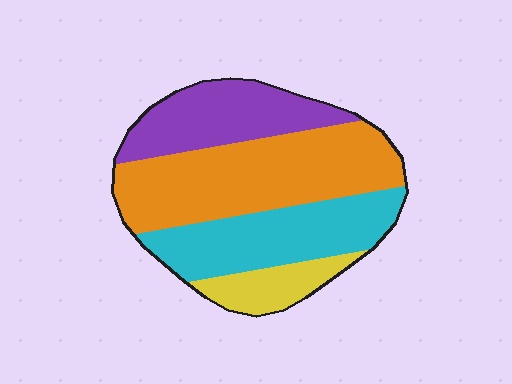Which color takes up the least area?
Yellow, at roughly 10%.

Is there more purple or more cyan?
Cyan.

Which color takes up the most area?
Orange, at roughly 40%.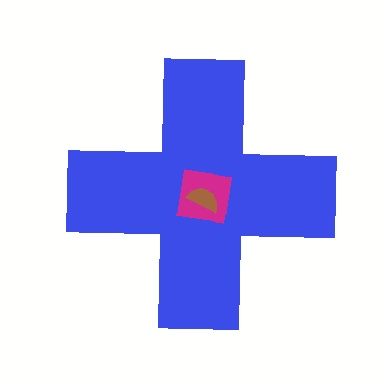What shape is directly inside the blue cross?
The magenta square.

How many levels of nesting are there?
3.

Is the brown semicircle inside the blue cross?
Yes.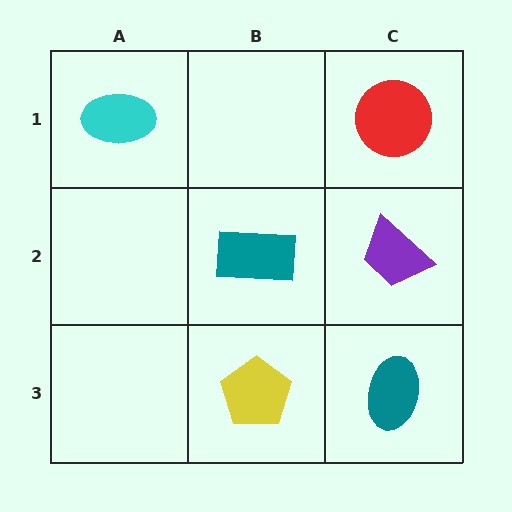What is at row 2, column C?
A purple trapezoid.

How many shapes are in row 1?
2 shapes.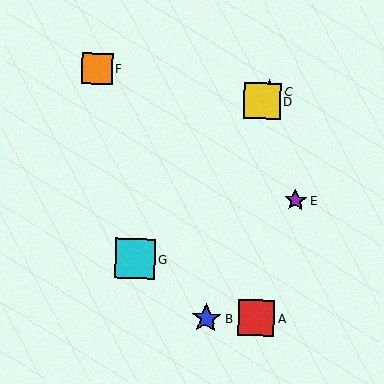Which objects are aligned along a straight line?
Objects C, D, G are aligned along a straight line.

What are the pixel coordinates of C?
Object C is at (269, 92).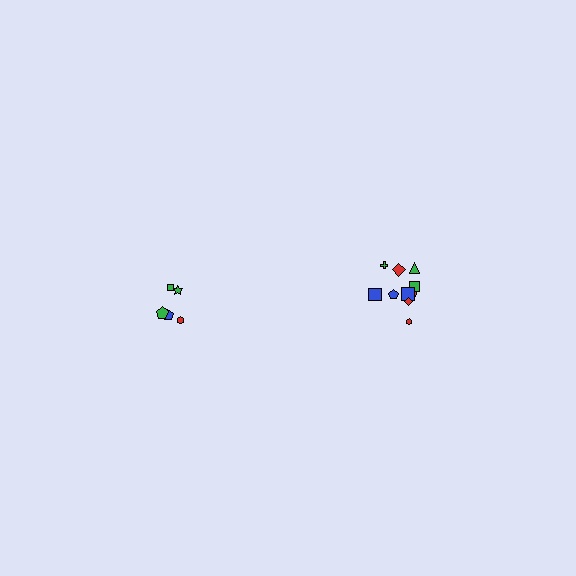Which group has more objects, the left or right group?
The right group.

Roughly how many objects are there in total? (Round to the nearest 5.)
Roughly 15 objects in total.